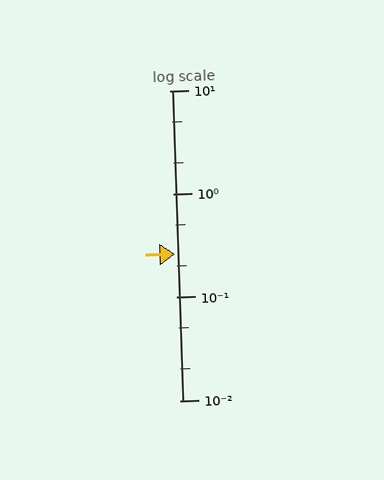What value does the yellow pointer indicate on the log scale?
The pointer indicates approximately 0.26.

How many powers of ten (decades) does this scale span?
The scale spans 3 decades, from 0.01 to 10.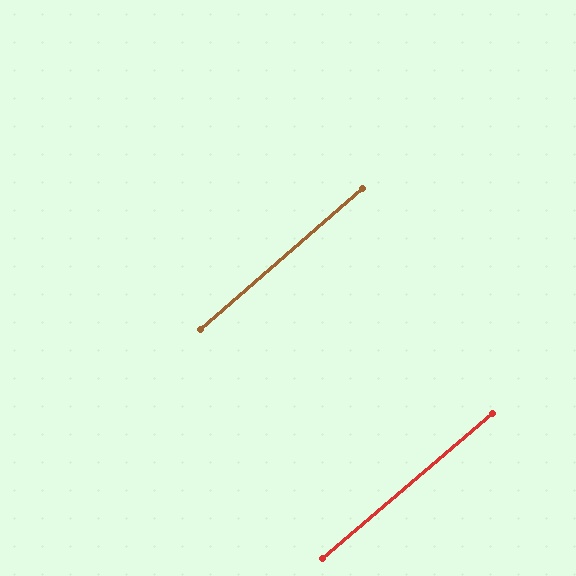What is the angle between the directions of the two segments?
Approximately 1 degree.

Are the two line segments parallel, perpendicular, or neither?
Parallel — their directions differ by only 0.6°.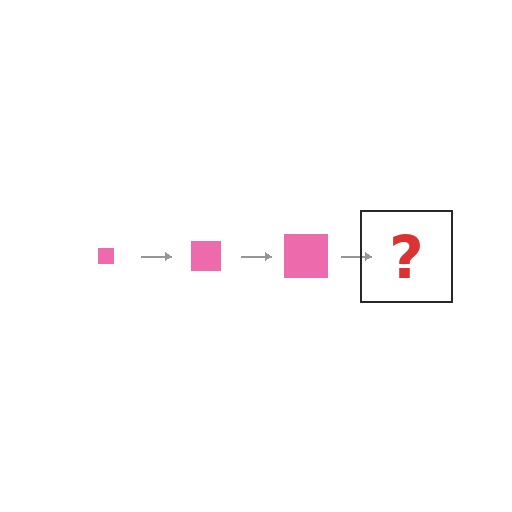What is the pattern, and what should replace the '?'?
The pattern is that the square gets progressively larger each step. The '?' should be a pink square, larger than the previous one.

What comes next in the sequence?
The next element should be a pink square, larger than the previous one.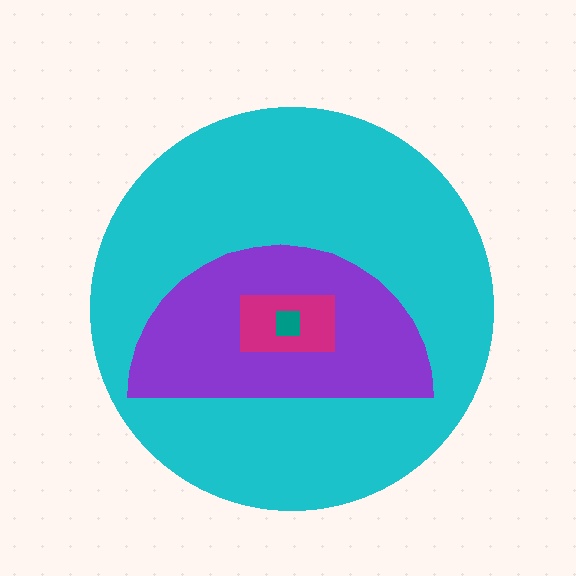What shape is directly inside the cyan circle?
The purple semicircle.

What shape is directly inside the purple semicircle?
The magenta rectangle.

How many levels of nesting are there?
4.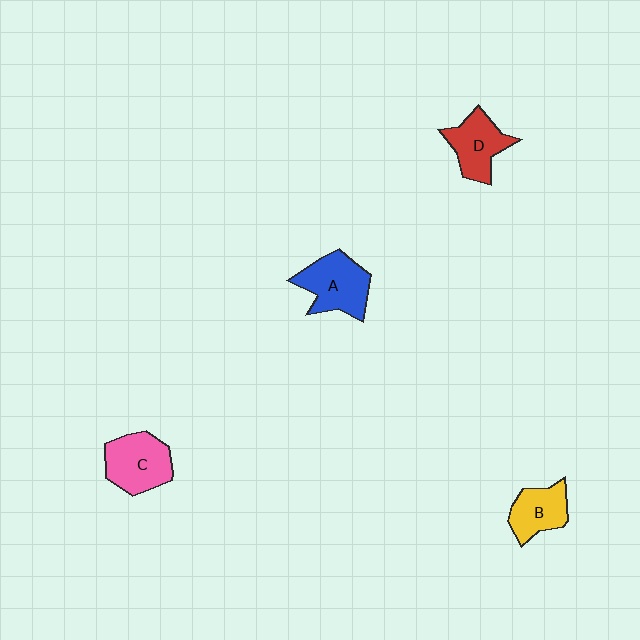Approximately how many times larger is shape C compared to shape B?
Approximately 1.3 times.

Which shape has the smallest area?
Shape B (yellow).